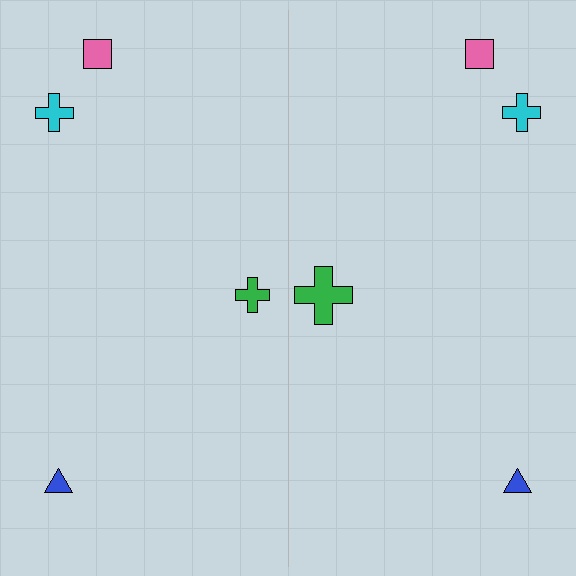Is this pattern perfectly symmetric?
No, the pattern is not perfectly symmetric. The green cross on the right side has a different size than its mirror counterpart.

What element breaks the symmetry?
The green cross on the right side has a different size than its mirror counterpart.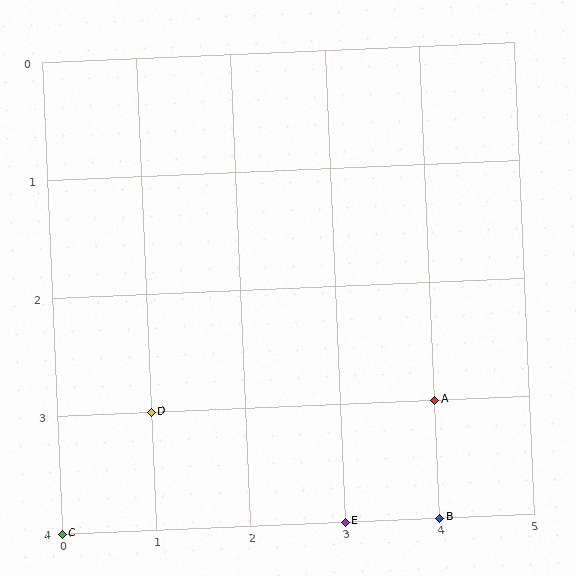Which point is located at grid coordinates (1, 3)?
Point D is at (1, 3).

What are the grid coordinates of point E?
Point E is at grid coordinates (3, 4).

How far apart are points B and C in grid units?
Points B and C are 4 columns apart.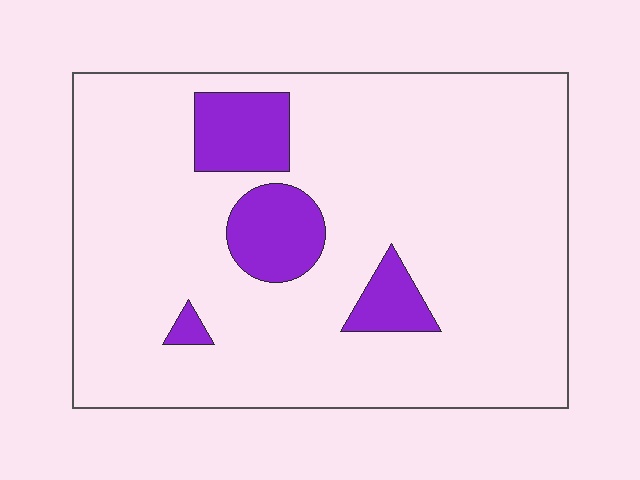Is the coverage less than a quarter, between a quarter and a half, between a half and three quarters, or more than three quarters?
Less than a quarter.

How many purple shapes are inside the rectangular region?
4.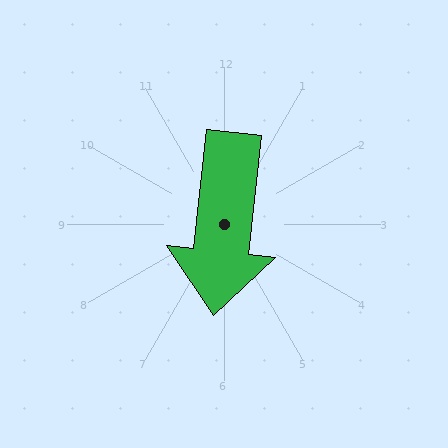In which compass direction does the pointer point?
South.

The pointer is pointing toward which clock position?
Roughly 6 o'clock.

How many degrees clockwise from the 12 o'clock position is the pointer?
Approximately 186 degrees.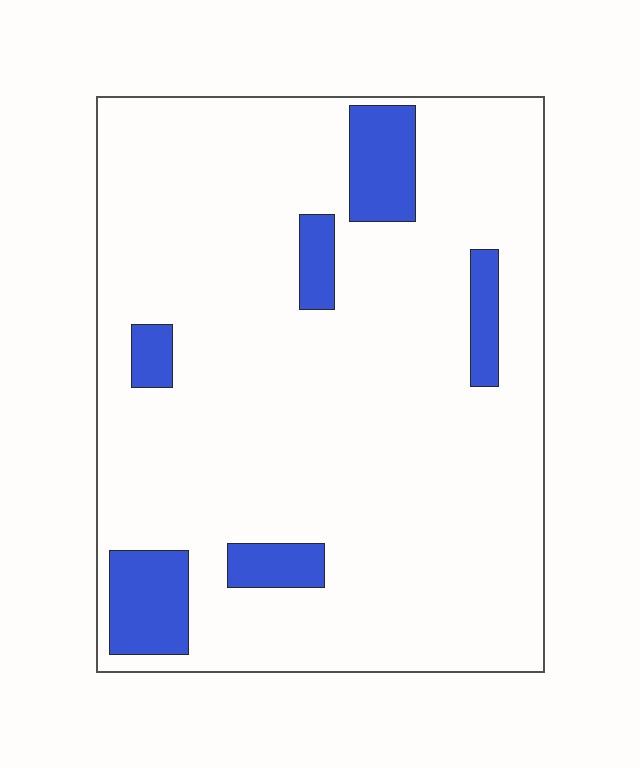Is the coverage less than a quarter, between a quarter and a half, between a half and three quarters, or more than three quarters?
Less than a quarter.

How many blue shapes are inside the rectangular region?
6.